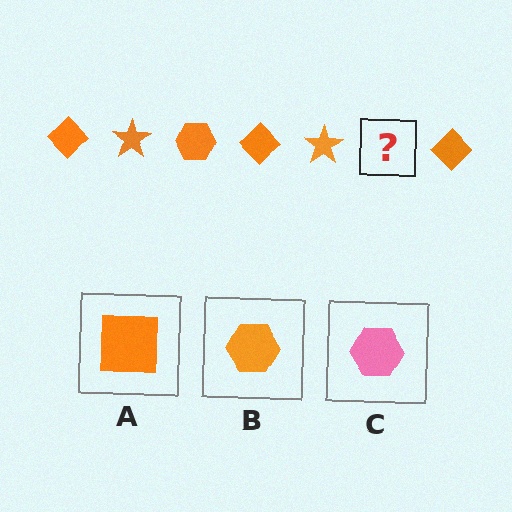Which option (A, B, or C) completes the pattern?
B.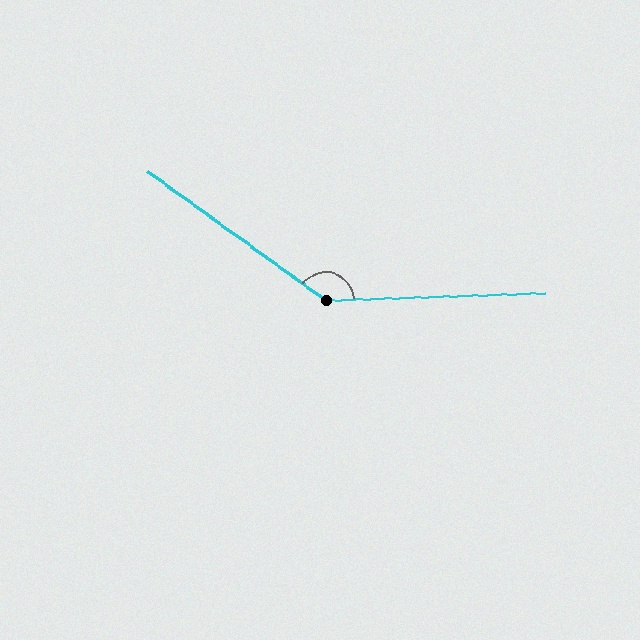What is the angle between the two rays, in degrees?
Approximately 142 degrees.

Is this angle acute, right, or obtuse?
It is obtuse.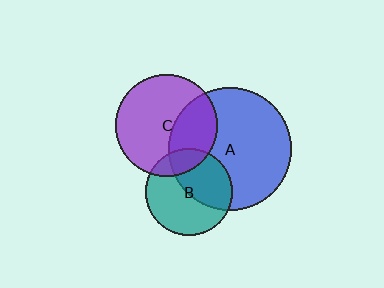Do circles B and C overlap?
Yes.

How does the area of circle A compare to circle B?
Approximately 2.0 times.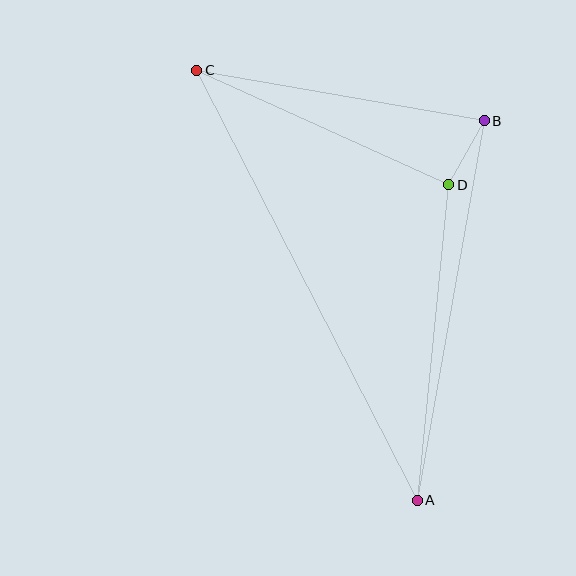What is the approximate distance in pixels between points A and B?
The distance between A and B is approximately 385 pixels.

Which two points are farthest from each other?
Points A and C are farthest from each other.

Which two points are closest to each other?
Points B and D are closest to each other.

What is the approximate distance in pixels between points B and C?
The distance between B and C is approximately 292 pixels.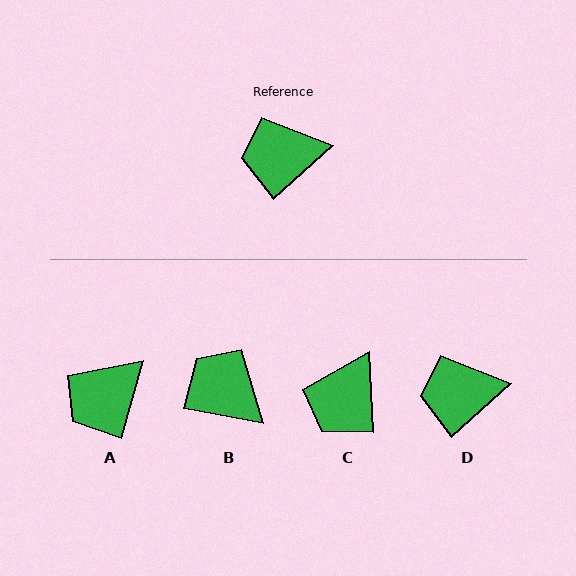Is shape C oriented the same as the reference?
No, it is off by about 51 degrees.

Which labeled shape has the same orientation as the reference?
D.